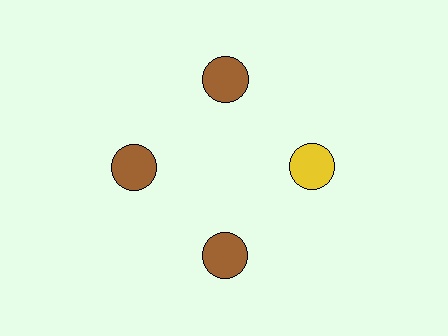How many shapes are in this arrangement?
There are 4 shapes arranged in a ring pattern.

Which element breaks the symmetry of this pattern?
The yellow circle at roughly the 3 o'clock position breaks the symmetry. All other shapes are brown circles.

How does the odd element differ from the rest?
It has a different color: yellow instead of brown.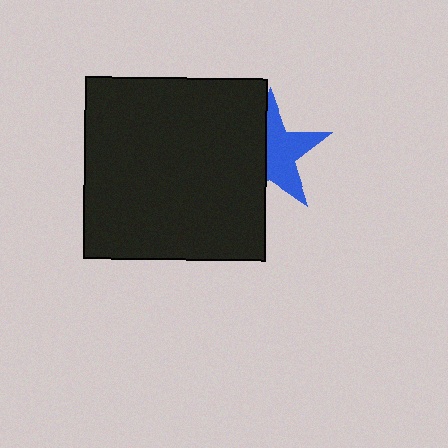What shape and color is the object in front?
The object in front is a black square.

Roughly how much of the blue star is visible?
About half of it is visible (roughly 56%).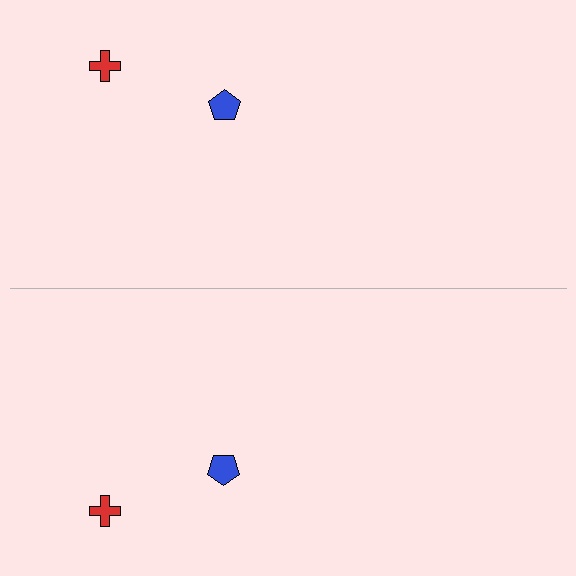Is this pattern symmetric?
Yes, this pattern has bilateral (reflection) symmetry.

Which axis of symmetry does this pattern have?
The pattern has a horizontal axis of symmetry running through the center of the image.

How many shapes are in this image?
There are 4 shapes in this image.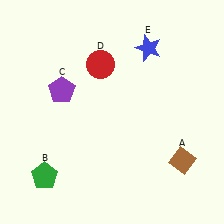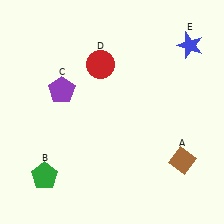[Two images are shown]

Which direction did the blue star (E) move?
The blue star (E) moved right.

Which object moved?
The blue star (E) moved right.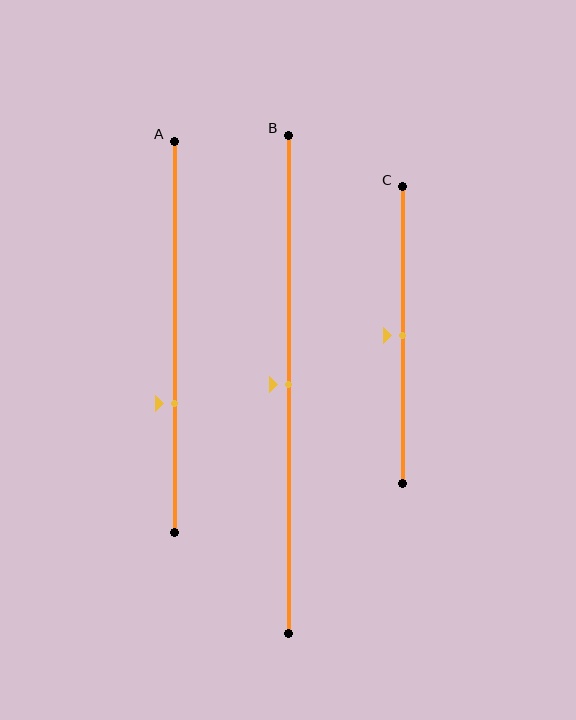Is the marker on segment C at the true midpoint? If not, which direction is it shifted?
Yes, the marker on segment C is at the true midpoint.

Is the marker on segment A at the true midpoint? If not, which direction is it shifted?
No, the marker on segment A is shifted downward by about 17% of the segment length.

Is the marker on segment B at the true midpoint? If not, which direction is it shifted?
Yes, the marker on segment B is at the true midpoint.